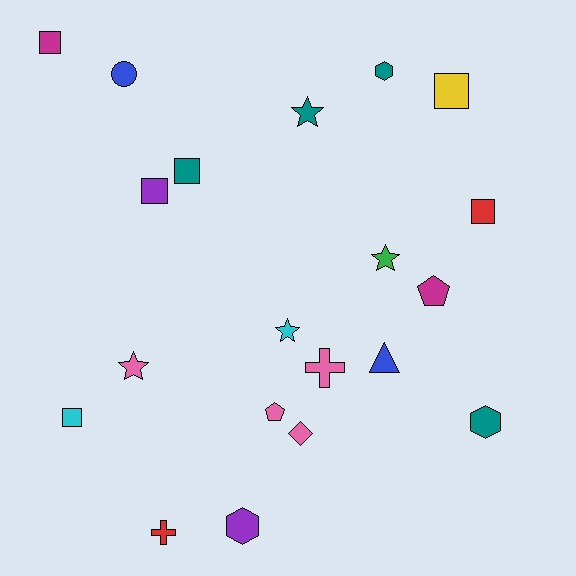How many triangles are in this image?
There is 1 triangle.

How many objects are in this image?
There are 20 objects.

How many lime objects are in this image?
There are no lime objects.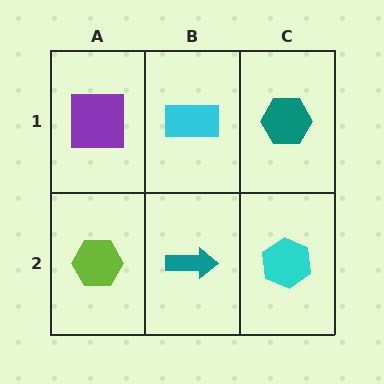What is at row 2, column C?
A cyan hexagon.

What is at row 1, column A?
A purple square.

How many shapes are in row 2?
3 shapes.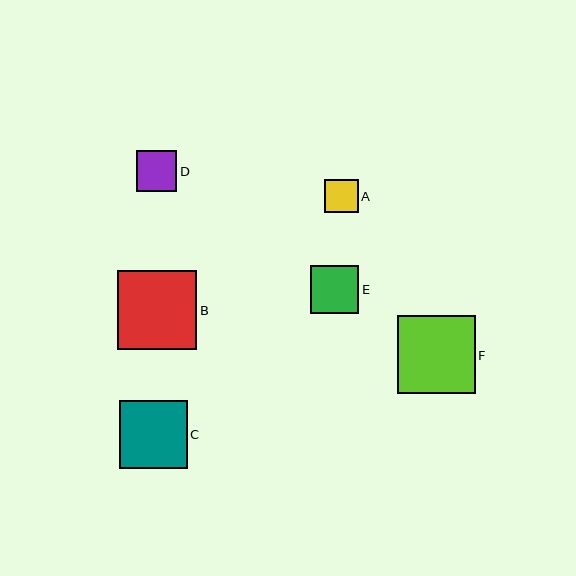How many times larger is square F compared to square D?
Square F is approximately 1.9 times the size of square D.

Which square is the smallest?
Square A is the smallest with a size of approximately 34 pixels.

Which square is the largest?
Square B is the largest with a size of approximately 79 pixels.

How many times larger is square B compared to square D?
Square B is approximately 1.9 times the size of square D.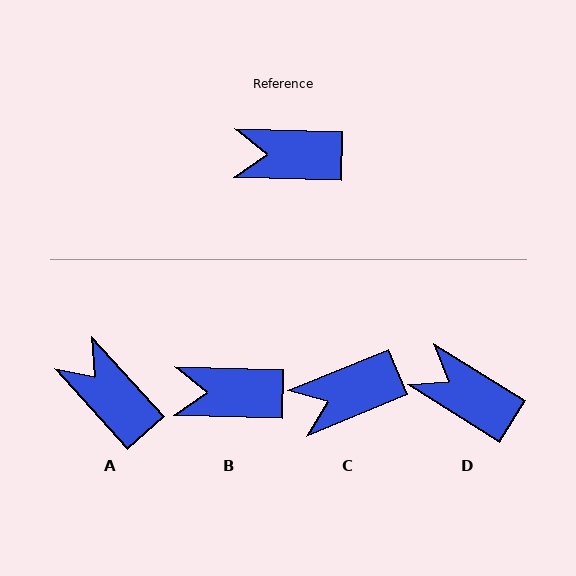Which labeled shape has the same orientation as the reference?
B.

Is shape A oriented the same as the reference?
No, it is off by about 46 degrees.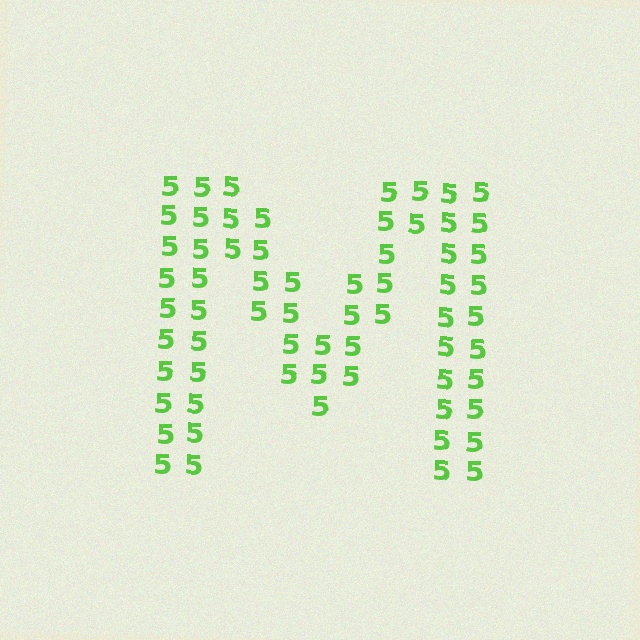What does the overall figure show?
The overall figure shows the letter M.